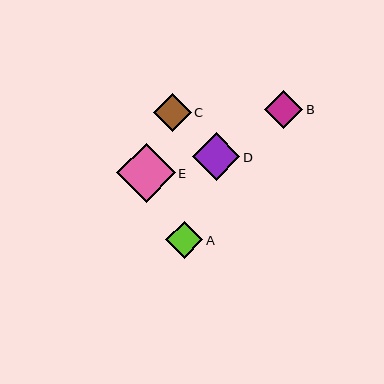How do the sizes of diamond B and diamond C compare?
Diamond B and diamond C are approximately the same size.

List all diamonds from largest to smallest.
From largest to smallest: E, D, B, A, C.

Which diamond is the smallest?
Diamond C is the smallest with a size of approximately 38 pixels.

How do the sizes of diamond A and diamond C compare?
Diamond A and diamond C are approximately the same size.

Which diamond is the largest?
Diamond E is the largest with a size of approximately 59 pixels.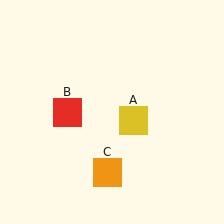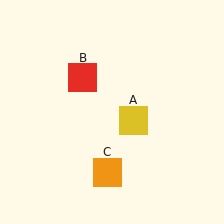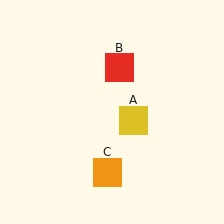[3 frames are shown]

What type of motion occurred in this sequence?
The red square (object B) rotated clockwise around the center of the scene.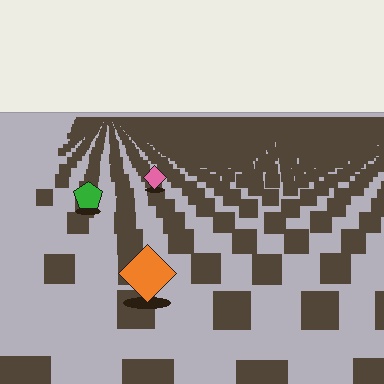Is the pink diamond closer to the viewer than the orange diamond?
No. The orange diamond is closer — you can tell from the texture gradient: the ground texture is coarser near it.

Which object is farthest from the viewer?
The pink diamond is farthest from the viewer. It appears smaller and the ground texture around it is denser.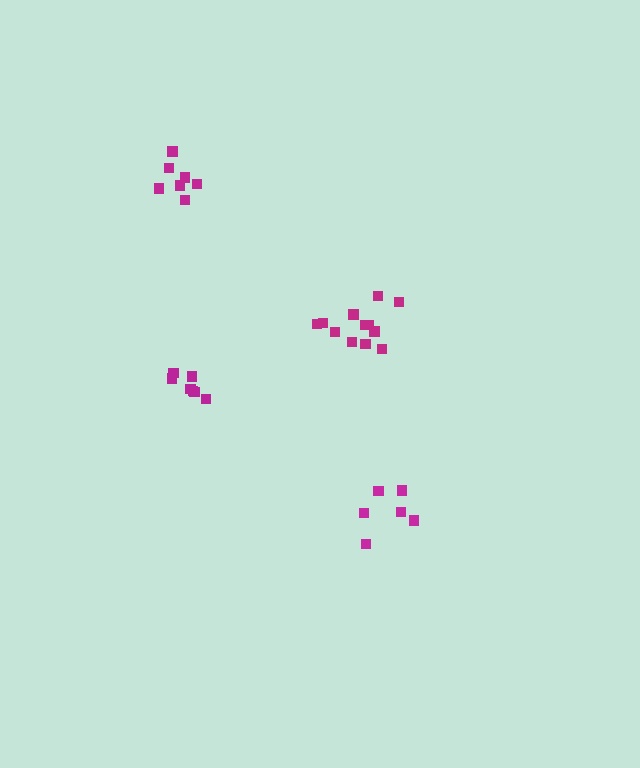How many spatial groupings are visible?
There are 4 spatial groupings.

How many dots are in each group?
Group 1: 7 dots, Group 2: 6 dots, Group 3: 7 dots, Group 4: 12 dots (32 total).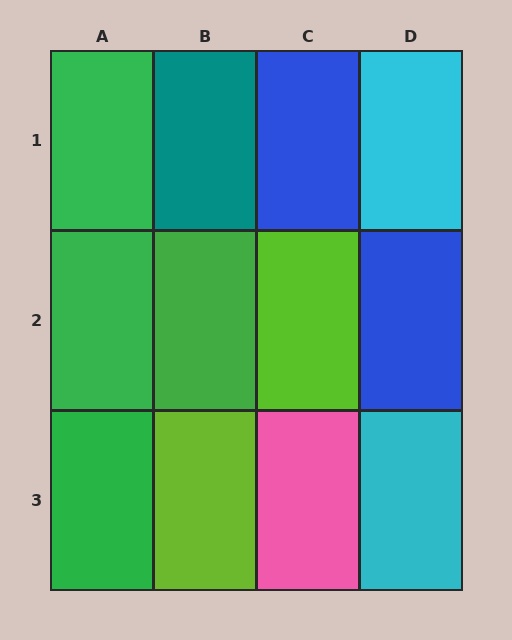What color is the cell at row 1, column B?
Teal.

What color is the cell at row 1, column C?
Blue.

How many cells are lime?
2 cells are lime.